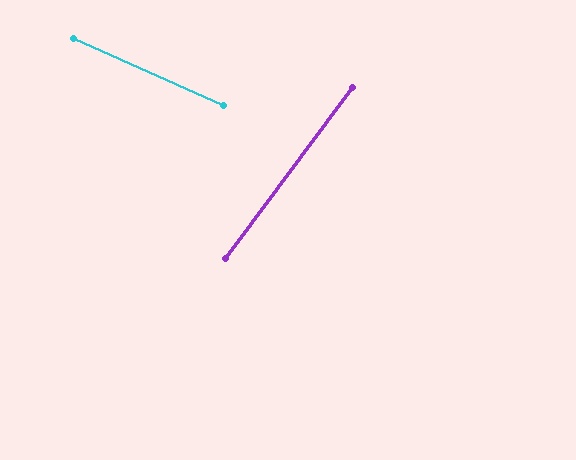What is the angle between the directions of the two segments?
Approximately 78 degrees.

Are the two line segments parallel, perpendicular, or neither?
Neither parallel nor perpendicular — they differ by about 78°.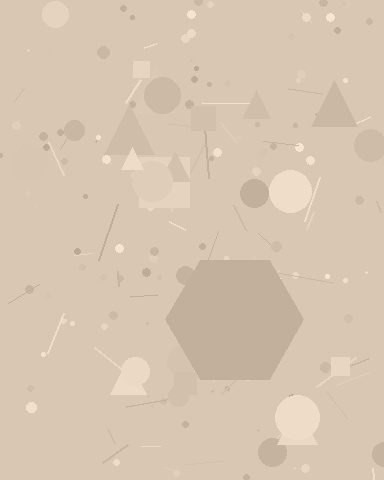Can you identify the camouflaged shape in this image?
The camouflaged shape is a hexagon.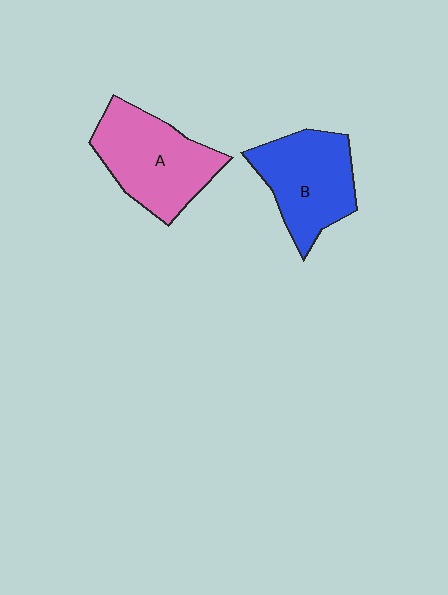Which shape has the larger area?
Shape A (pink).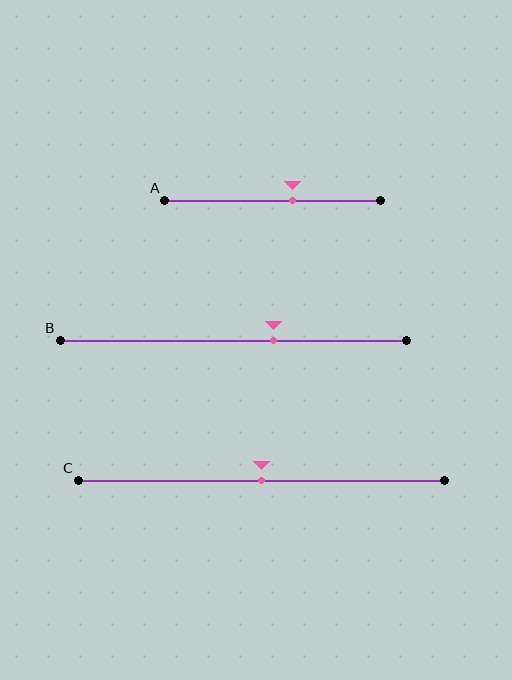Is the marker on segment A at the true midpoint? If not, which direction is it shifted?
No, the marker on segment A is shifted to the right by about 9% of the segment length.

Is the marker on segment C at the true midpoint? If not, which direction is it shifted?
Yes, the marker on segment C is at the true midpoint.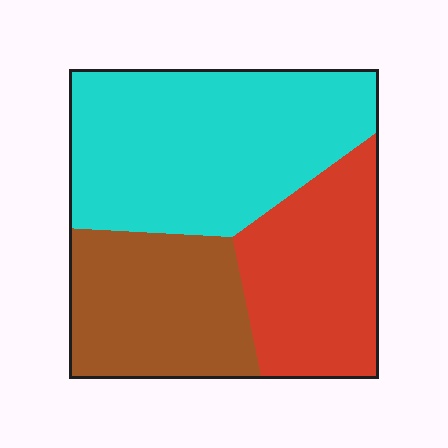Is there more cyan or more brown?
Cyan.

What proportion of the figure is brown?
Brown takes up between a sixth and a third of the figure.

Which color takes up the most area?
Cyan, at roughly 45%.